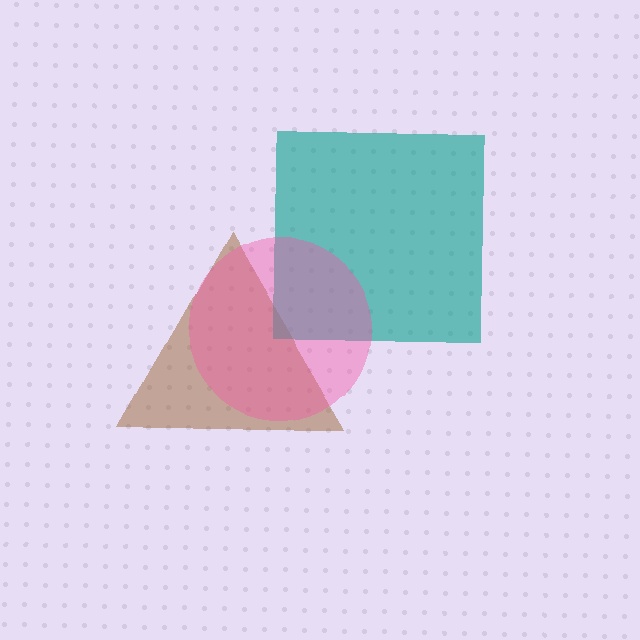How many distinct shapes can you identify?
There are 3 distinct shapes: a brown triangle, a teal square, a pink circle.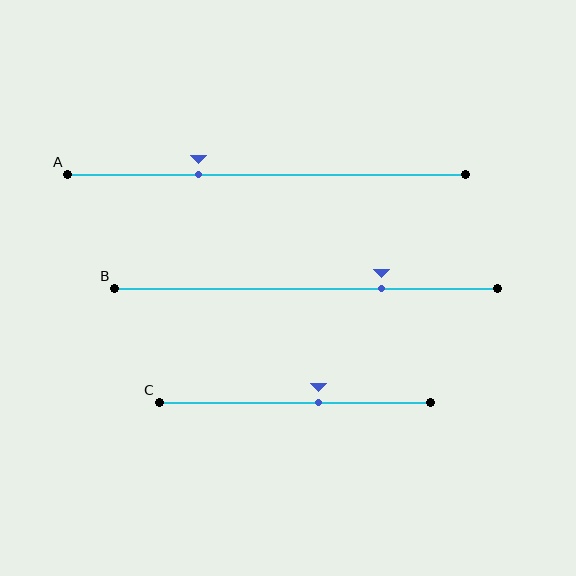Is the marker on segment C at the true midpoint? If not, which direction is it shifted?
No, the marker on segment C is shifted to the right by about 9% of the segment length.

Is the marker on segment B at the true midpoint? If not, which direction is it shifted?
No, the marker on segment B is shifted to the right by about 20% of the segment length.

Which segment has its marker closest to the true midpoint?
Segment C has its marker closest to the true midpoint.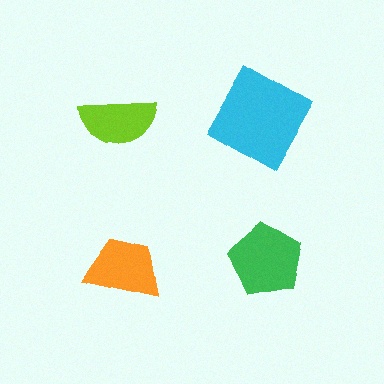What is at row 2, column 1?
An orange trapezoid.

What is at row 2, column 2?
A green pentagon.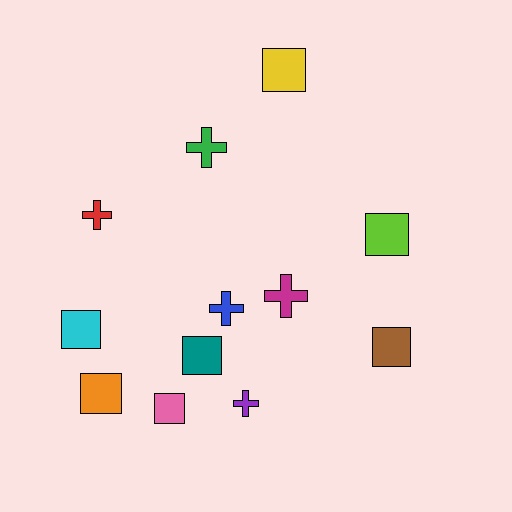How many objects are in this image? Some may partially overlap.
There are 12 objects.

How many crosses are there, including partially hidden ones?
There are 5 crosses.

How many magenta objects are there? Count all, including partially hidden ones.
There is 1 magenta object.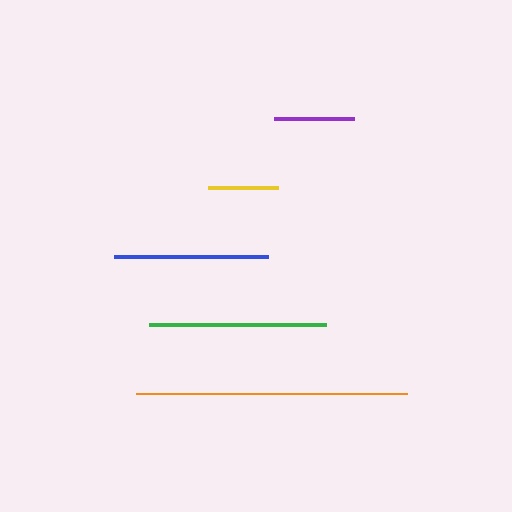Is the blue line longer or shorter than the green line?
The green line is longer than the blue line.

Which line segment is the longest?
The orange line is the longest at approximately 270 pixels.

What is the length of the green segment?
The green segment is approximately 178 pixels long.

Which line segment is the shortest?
The yellow line is the shortest at approximately 70 pixels.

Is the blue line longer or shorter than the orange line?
The orange line is longer than the blue line.